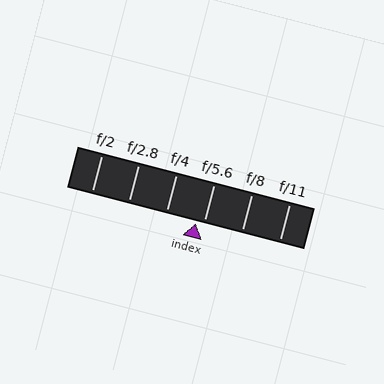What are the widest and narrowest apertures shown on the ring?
The widest aperture shown is f/2 and the narrowest is f/11.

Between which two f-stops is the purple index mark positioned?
The index mark is between f/4 and f/5.6.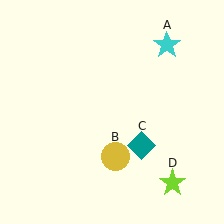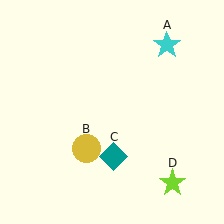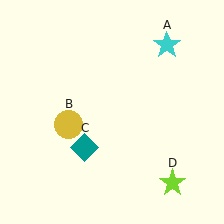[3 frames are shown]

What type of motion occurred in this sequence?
The yellow circle (object B), teal diamond (object C) rotated clockwise around the center of the scene.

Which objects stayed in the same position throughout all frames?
Cyan star (object A) and lime star (object D) remained stationary.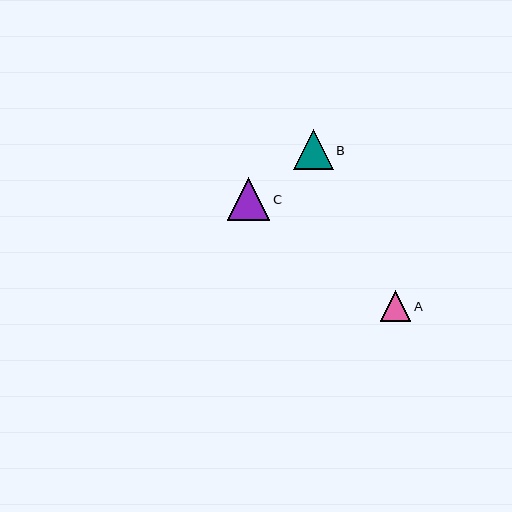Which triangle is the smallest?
Triangle A is the smallest with a size of approximately 31 pixels.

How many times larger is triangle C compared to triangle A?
Triangle C is approximately 1.4 times the size of triangle A.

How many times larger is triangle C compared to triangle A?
Triangle C is approximately 1.4 times the size of triangle A.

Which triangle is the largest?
Triangle C is the largest with a size of approximately 42 pixels.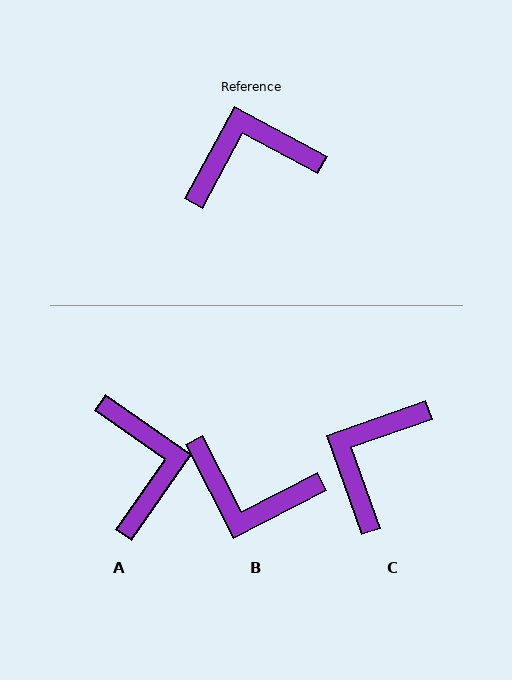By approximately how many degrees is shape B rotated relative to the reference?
Approximately 145 degrees counter-clockwise.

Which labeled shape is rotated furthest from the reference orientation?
B, about 145 degrees away.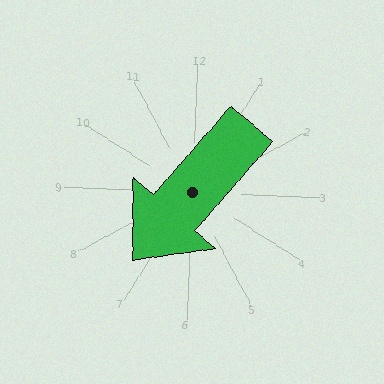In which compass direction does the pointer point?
Southwest.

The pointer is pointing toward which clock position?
Roughly 7 o'clock.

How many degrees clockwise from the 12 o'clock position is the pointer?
Approximately 219 degrees.